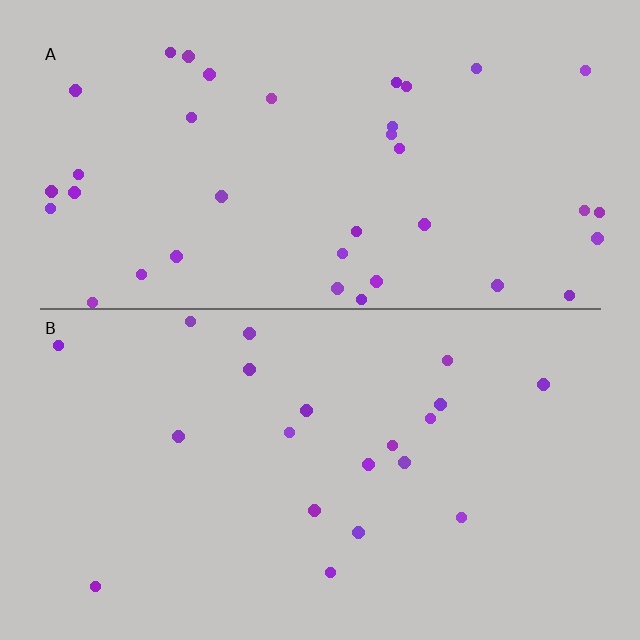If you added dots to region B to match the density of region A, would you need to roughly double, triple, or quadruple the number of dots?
Approximately double.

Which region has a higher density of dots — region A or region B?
A (the top).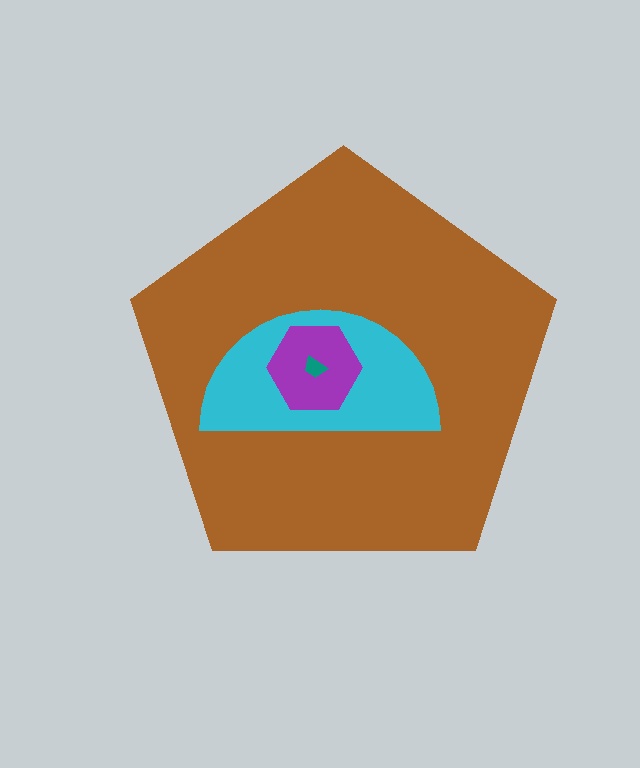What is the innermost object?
The teal trapezoid.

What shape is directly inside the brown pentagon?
The cyan semicircle.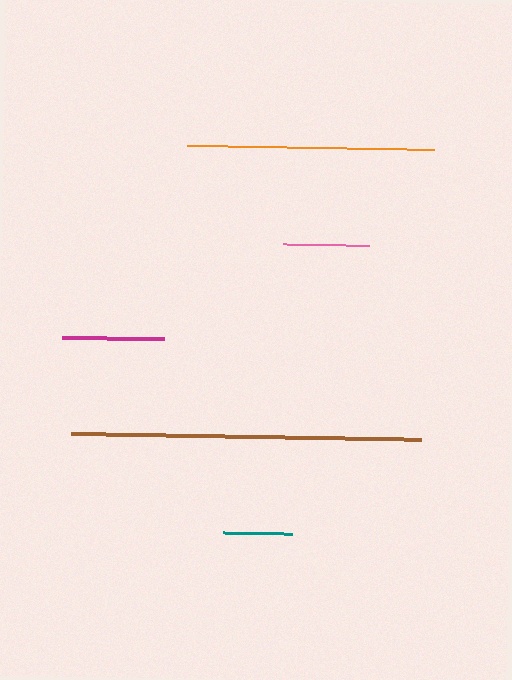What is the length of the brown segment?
The brown segment is approximately 349 pixels long.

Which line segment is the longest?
The brown line is the longest at approximately 349 pixels.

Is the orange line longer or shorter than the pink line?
The orange line is longer than the pink line.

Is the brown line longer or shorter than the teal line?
The brown line is longer than the teal line.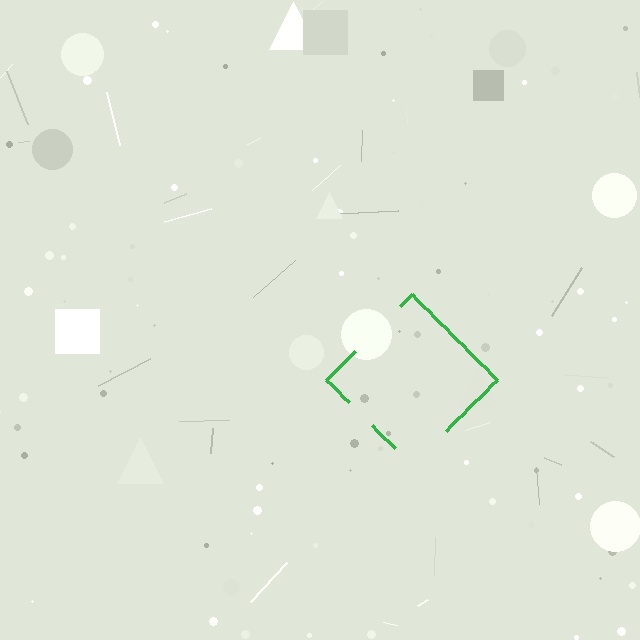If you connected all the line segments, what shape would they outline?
They would outline a diamond.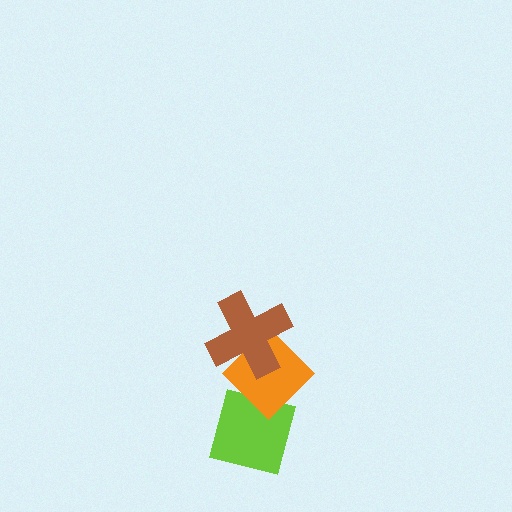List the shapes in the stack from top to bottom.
From top to bottom: the brown cross, the orange diamond, the lime square.